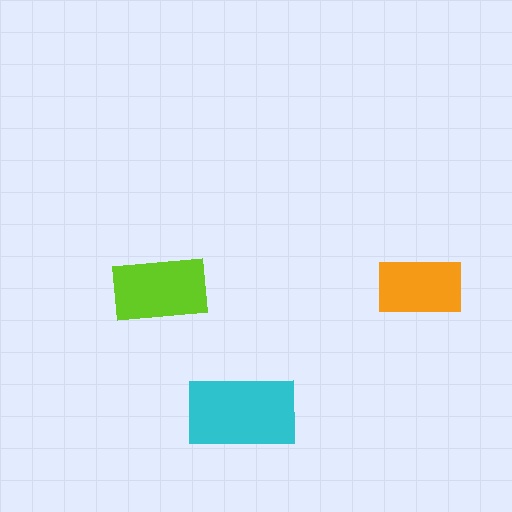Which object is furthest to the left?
The lime rectangle is leftmost.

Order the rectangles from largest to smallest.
the cyan one, the lime one, the orange one.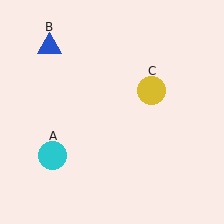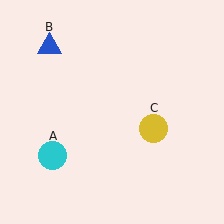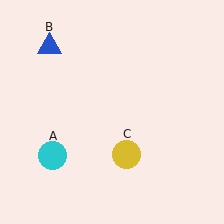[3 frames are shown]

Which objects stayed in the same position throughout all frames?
Cyan circle (object A) and blue triangle (object B) remained stationary.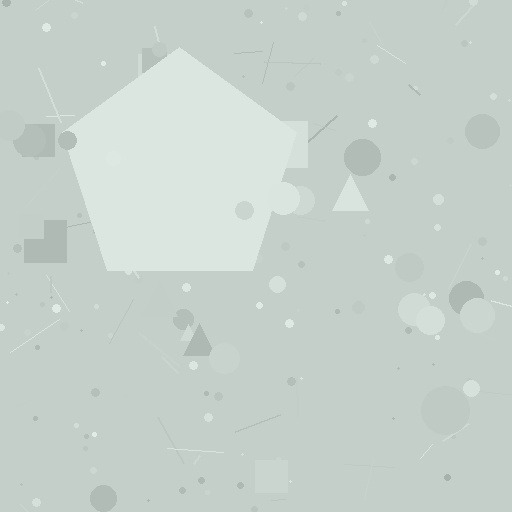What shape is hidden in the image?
A pentagon is hidden in the image.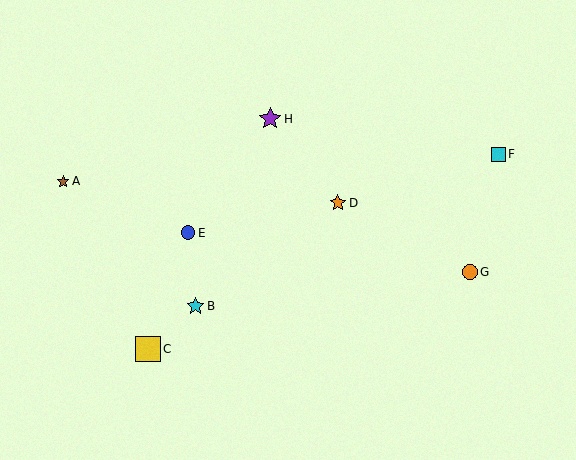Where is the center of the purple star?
The center of the purple star is at (270, 119).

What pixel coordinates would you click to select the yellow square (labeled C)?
Click at (148, 349) to select the yellow square C.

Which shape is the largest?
The yellow square (labeled C) is the largest.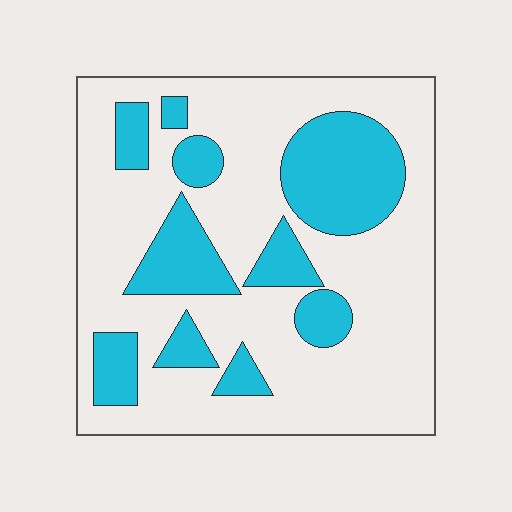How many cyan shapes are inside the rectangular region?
10.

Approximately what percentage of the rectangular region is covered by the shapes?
Approximately 30%.